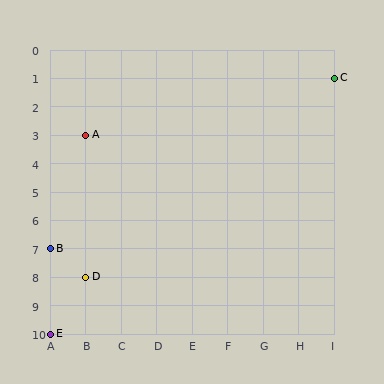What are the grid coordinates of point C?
Point C is at grid coordinates (I, 1).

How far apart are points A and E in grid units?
Points A and E are 1 column and 7 rows apart (about 7.1 grid units diagonally).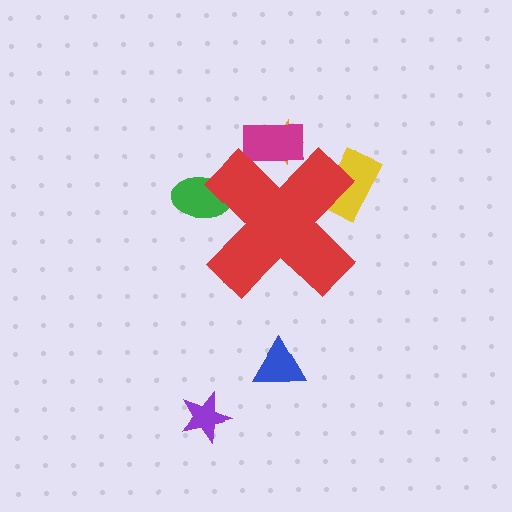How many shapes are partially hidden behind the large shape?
4 shapes are partially hidden.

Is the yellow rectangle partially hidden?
Yes, the yellow rectangle is partially hidden behind the red cross.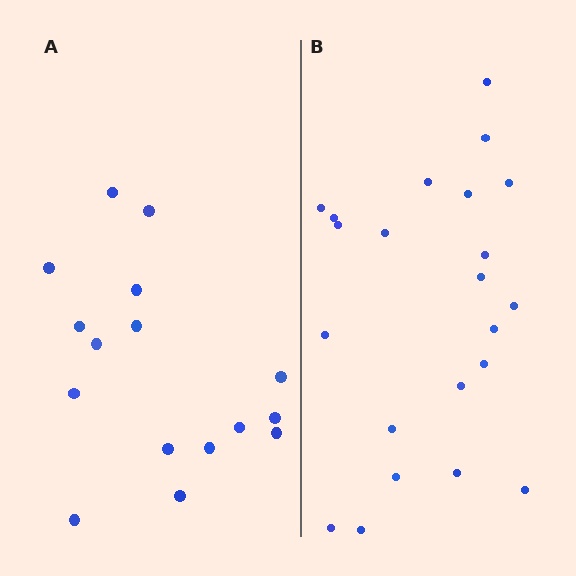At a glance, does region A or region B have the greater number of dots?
Region B (the right region) has more dots.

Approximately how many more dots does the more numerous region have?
Region B has about 6 more dots than region A.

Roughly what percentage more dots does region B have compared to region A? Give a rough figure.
About 40% more.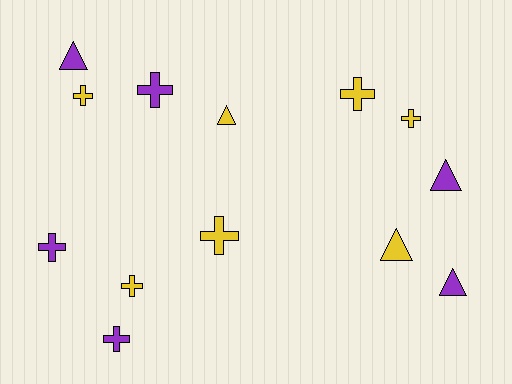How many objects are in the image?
There are 13 objects.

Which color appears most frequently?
Yellow, with 7 objects.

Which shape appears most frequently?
Cross, with 8 objects.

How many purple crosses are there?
There are 3 purple crosses.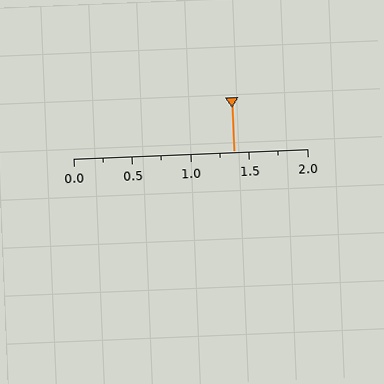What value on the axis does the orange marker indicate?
The marker indicates approximately 1.38.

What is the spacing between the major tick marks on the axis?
The major ticks are spaced 0.5 apart.